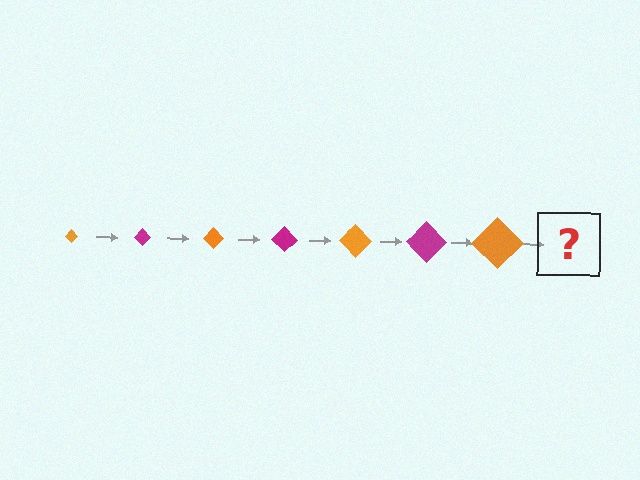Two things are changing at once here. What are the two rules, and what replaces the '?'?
The two rules are that the diamond grows larger each step and the color cycles through orange and magenta. The '?' should be a magenta diamond, larger than the previous one.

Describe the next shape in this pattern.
It should be a magenta diamond, larger than the previous one.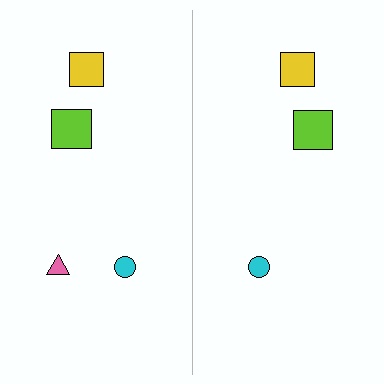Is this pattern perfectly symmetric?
No, the pattern is not perfectly symmetric. A pink triangle is missing from the right side.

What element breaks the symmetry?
A pink triangle is missing from the right side.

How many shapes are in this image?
There are 7 shapes in this image.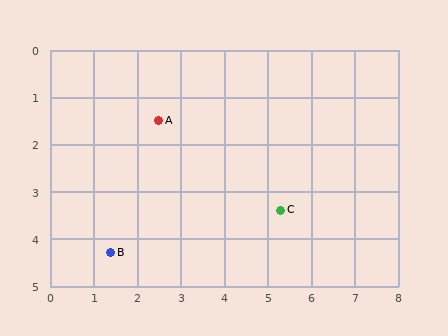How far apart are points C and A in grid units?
Points C and A are about 3.4 grid units apart.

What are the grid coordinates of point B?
Point B is at approximately (1.4, 4.3).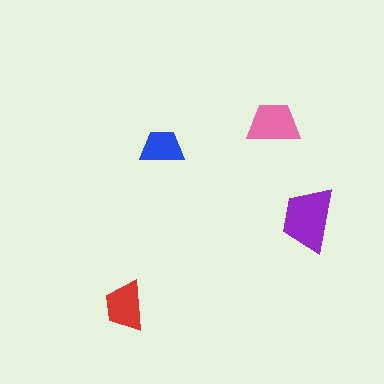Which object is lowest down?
The red trapezoid is bottommost.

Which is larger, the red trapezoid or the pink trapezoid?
The pink one.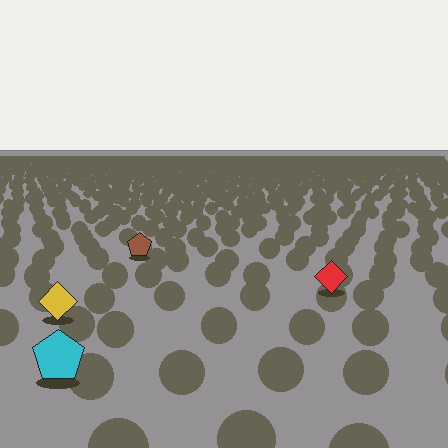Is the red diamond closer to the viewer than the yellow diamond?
No. The yellow diamond is closer — you can tell from the texture gradient: the ground texture is coarser near it.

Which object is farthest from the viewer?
The brown pentagon is farthest from the viewer. It appears smaller and the ground texture around it is denser.